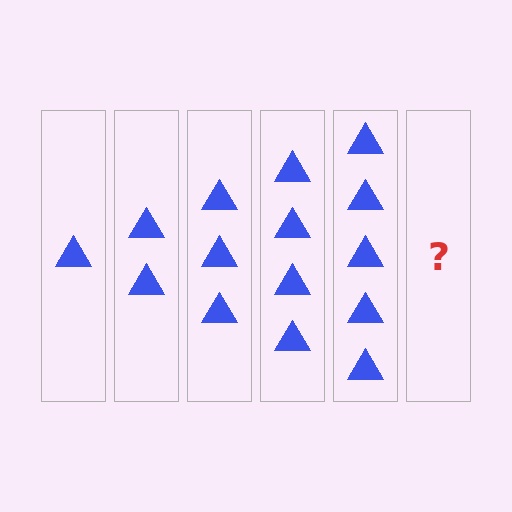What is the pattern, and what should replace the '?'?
The pattern is that each step adds one more triangle. The '?' should be 6 triangles.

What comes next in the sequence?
The next element should be 6 triangles.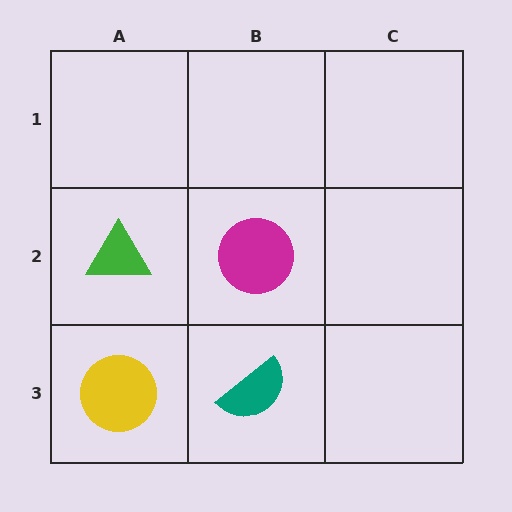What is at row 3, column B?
A teal semicircle.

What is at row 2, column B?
A magenta circle.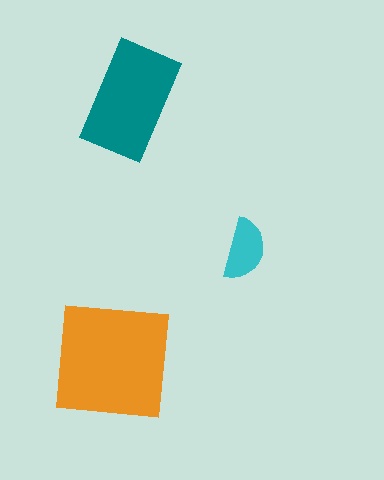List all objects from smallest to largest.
The cyan semicircle, the teal rectangle, the orange square.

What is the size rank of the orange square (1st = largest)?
1st.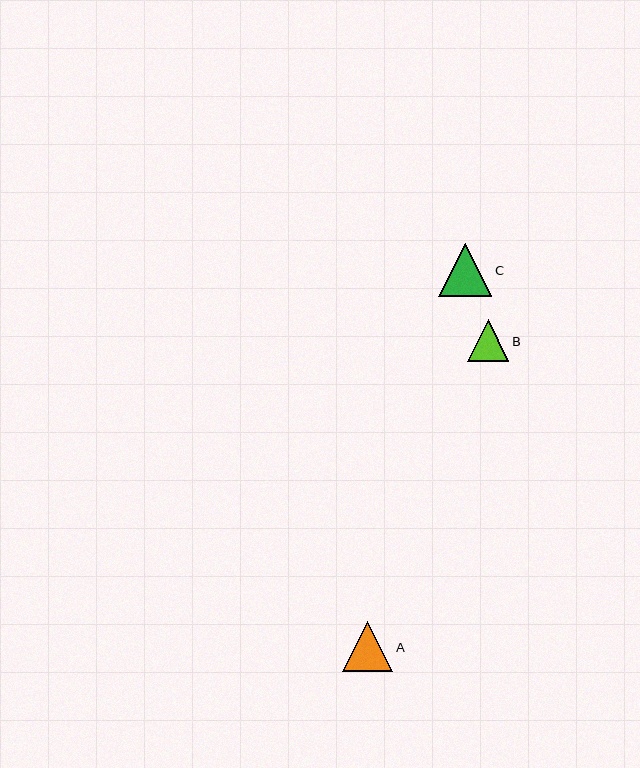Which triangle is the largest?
Triangle C is the largest with a size of approximately 53 pixels.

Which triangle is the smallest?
Triangle B is the smallest with a size of approximately 41 pixels.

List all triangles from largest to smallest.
From largest to smallest: C, A, B.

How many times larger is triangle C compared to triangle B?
Triangle C is approximately 1.3 times the size of triangle B.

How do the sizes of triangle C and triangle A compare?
Triangle C and triangle A are approximately the same size.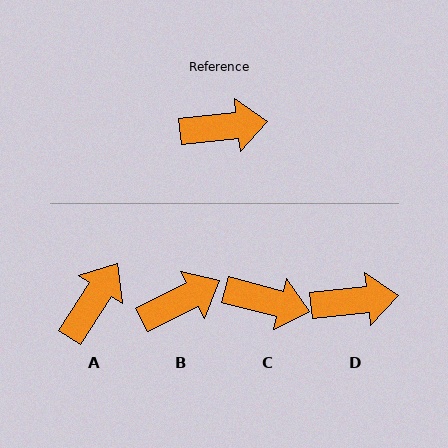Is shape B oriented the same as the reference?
No, it is off by about 20 degrees.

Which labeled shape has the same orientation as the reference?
D.